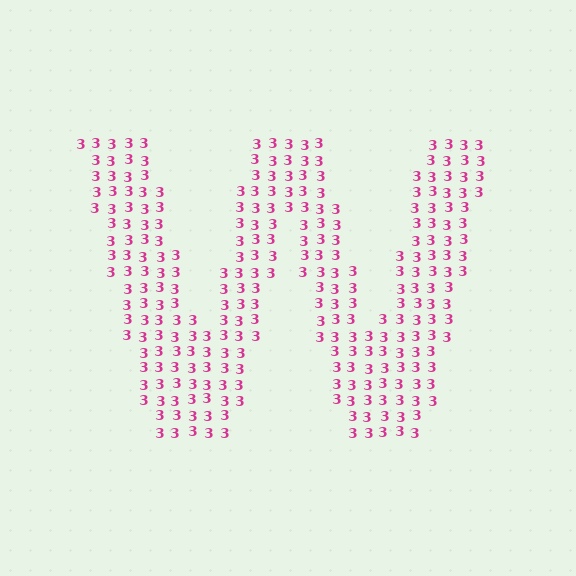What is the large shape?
The large shape is the letter W.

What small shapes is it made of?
It is made of small digit 3's.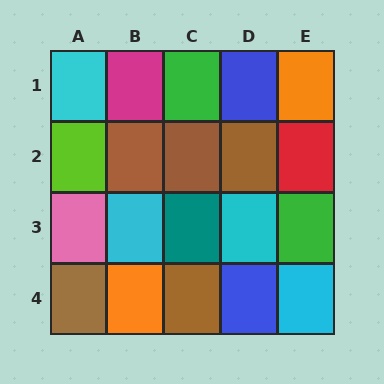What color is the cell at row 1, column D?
Blue.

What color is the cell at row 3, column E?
Green.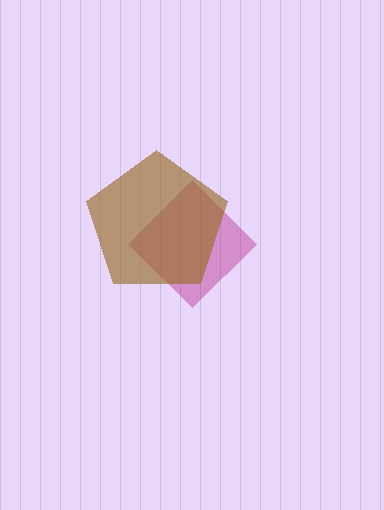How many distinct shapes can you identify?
There are 2 distinct shapes: a magenta diamond, a brown pentagon.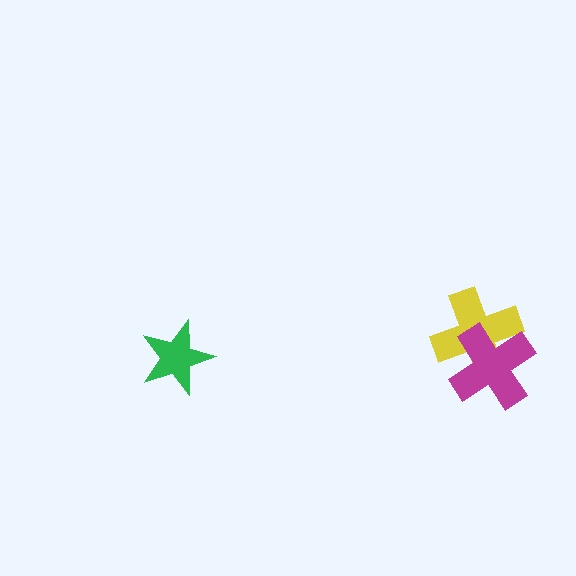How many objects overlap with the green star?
0 objects overlap with the green star.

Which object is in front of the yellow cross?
The magenta cross is in front of the yellow cross.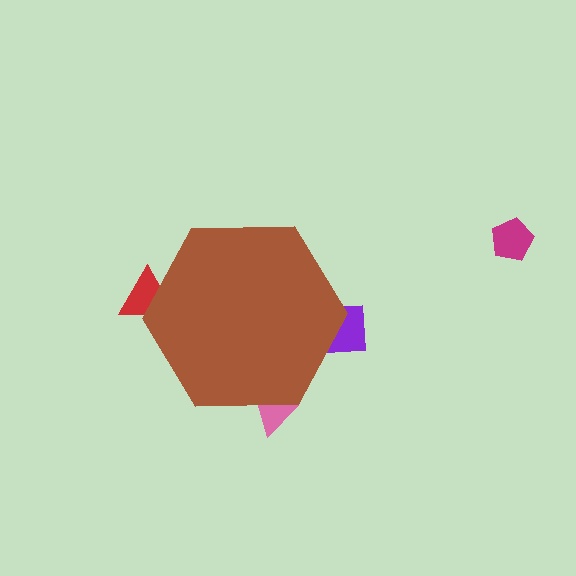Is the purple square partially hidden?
Yes, the purple square is partially hidden behind the brown hexagon.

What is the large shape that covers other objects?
A brown hexagon.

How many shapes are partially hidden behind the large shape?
3 shapes are partially hidden.